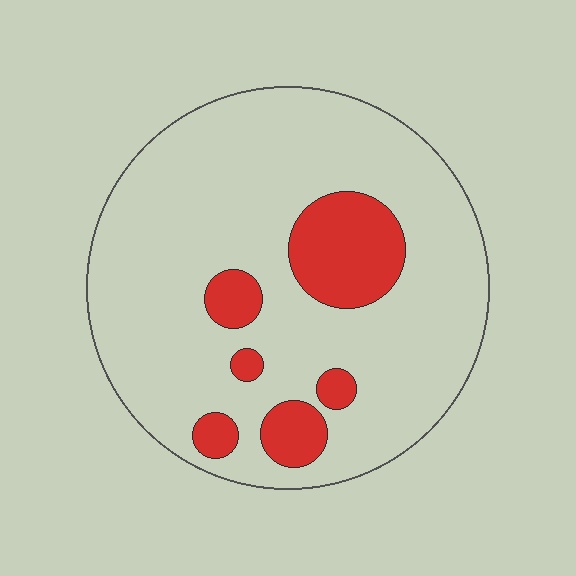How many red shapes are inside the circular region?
6.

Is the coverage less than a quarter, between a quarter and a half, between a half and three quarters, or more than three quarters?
Less than a quarter.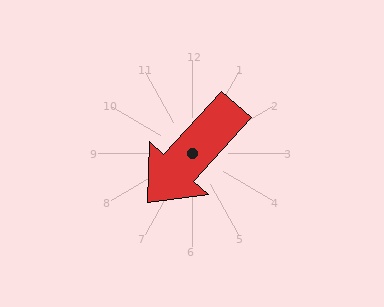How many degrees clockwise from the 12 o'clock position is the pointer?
Approximately 222 degrees.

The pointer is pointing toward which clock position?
Roughly 7 o'clock.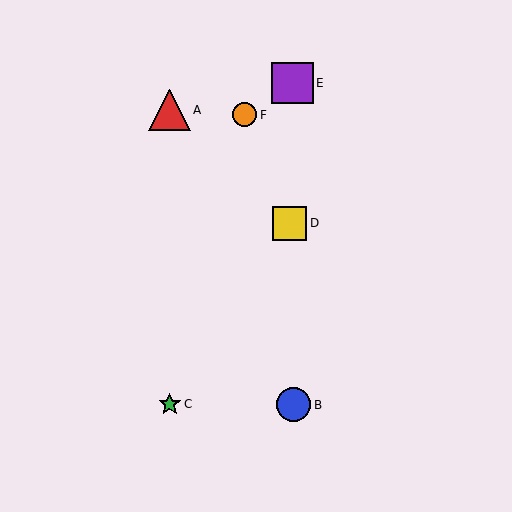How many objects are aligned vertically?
2 objects (A, C) are aligned vertically.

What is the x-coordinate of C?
Object C is at x≈170.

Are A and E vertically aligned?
No, A is at x≈170 and E is at x≈292.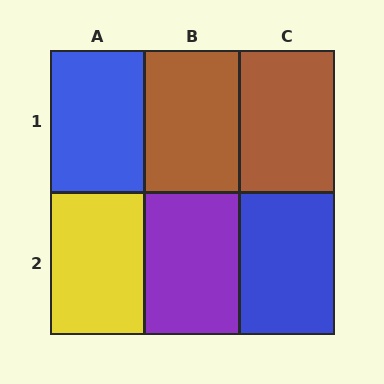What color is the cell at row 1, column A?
Blue.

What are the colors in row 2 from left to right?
Yellow, purple, blue.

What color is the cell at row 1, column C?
Brown.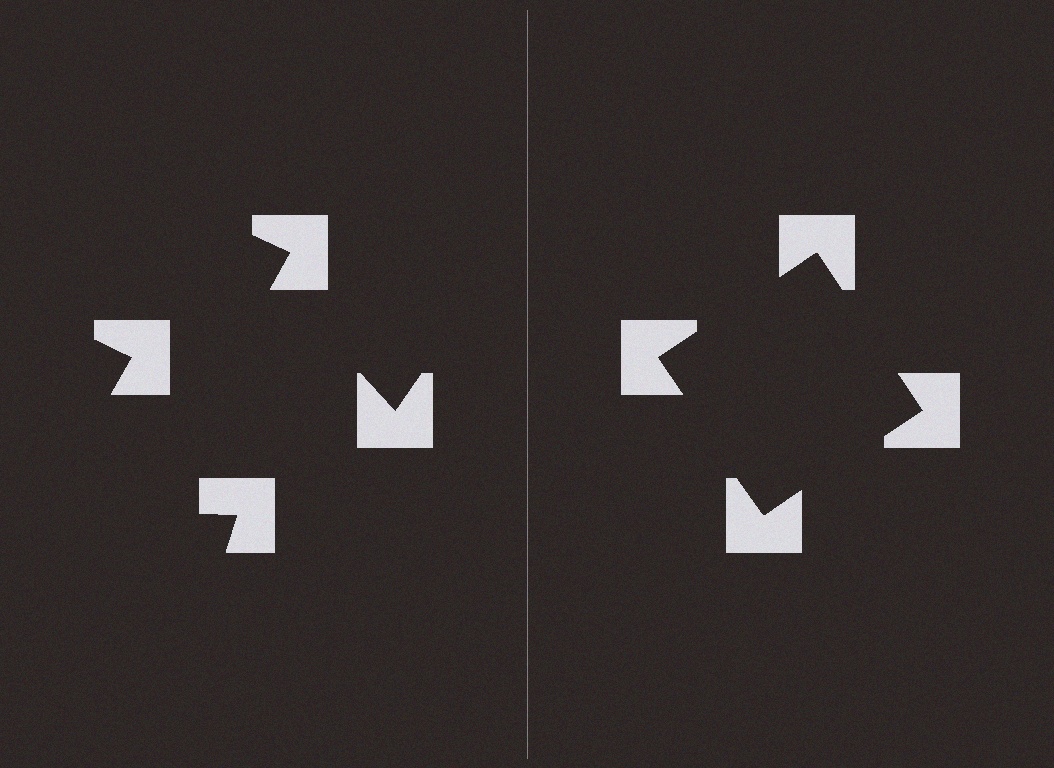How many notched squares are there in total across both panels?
8 — 4 on each side.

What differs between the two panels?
The notched squares are positioned identically on both sides; only the wedge orientations differ. On the right they align to a square; on the left they are misaligned.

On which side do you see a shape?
An illusory square appears on the right side. On the left side the wedge cuts are rotated, so no coherent shape forms.